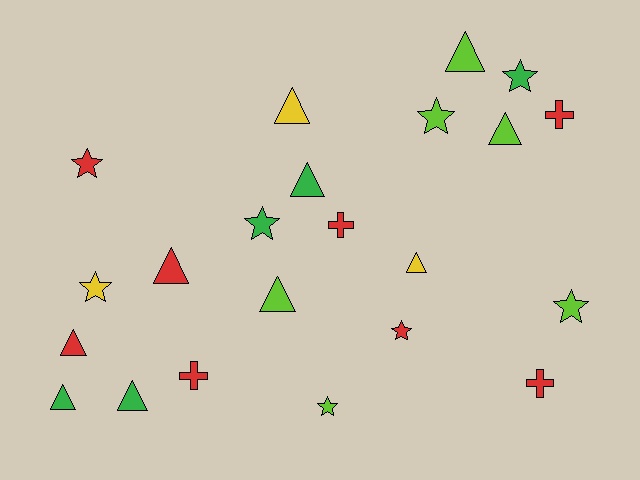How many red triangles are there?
There are 2 red triangles.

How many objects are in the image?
There are 22 objects.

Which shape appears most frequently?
Triangle, with 10 objects.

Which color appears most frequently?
Red, with 8 objects.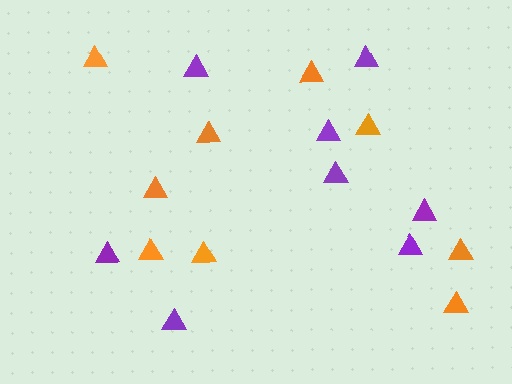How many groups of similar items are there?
There are 2 groups: one group of purple triangles (8) and one group of orange triangles (9).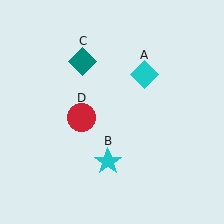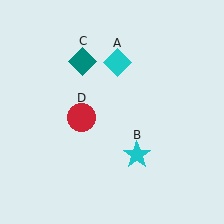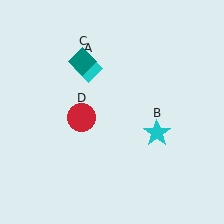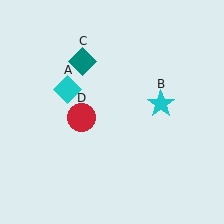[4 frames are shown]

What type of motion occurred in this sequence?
The cyan diamond (object A), cyan star (object B) rotated counterclockwise around the center of the scene.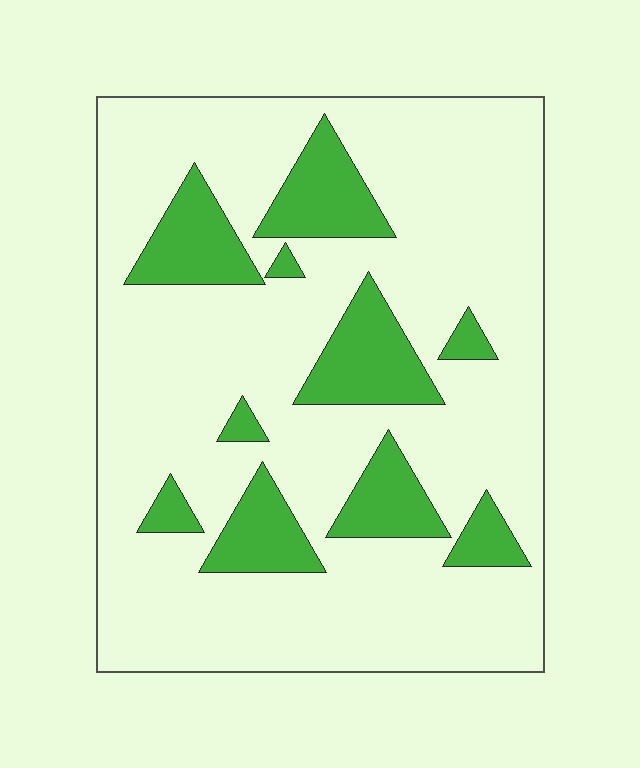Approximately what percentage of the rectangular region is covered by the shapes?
Approximately 20%.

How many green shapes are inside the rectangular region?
10.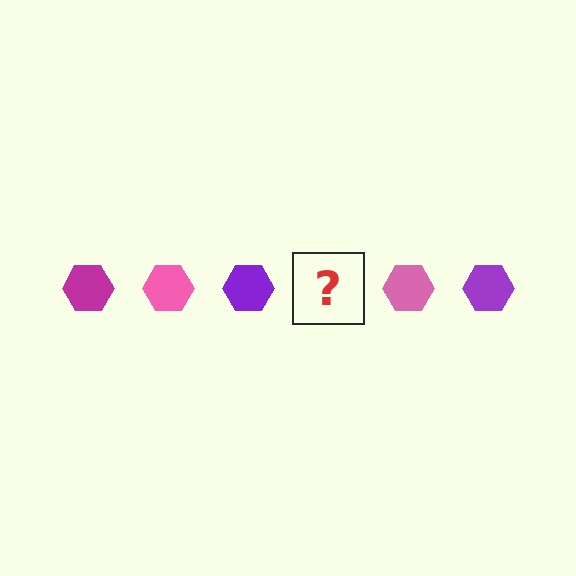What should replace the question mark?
The question mark should be replaced with a magenta hexagon.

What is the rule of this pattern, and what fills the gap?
The rule is that the pattern cycles through magenta, pink, purple hexagons. The gap should be filled with a magenta hexagon.